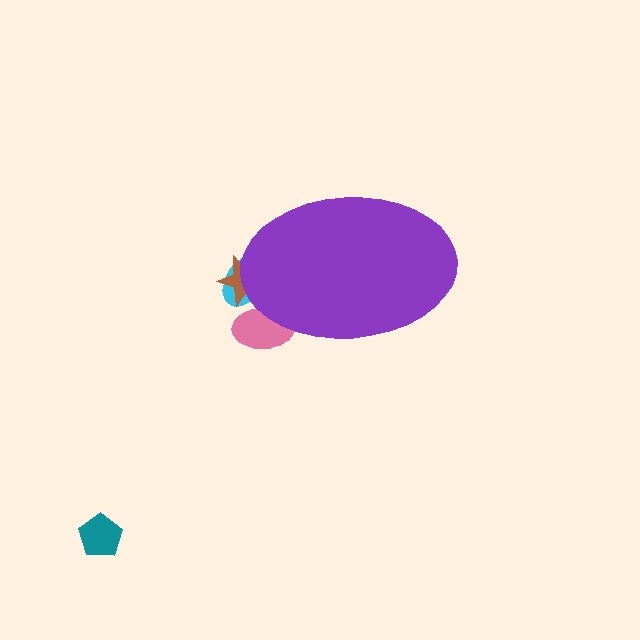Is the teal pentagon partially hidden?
No, the teal pentagon is fully visible.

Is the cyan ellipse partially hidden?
Yes, the cyan ellipse is partially hidden behind the purple ellipse.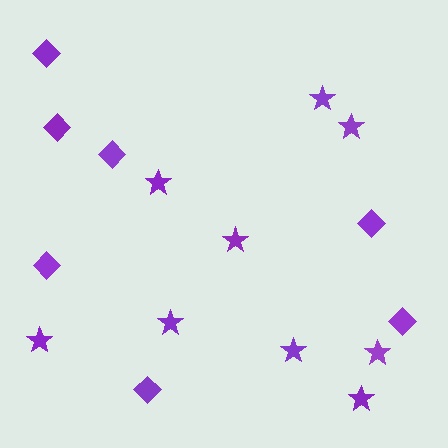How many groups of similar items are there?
There are 2 groups: one group of diamonds (7) and one group of stars (9).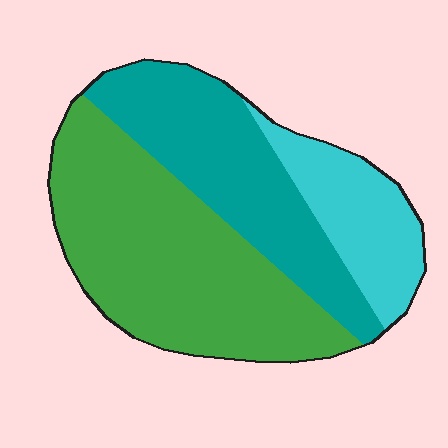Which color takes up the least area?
Cyan, at roughly 20%.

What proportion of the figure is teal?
Teal takes up about one third (1/3) of the figure.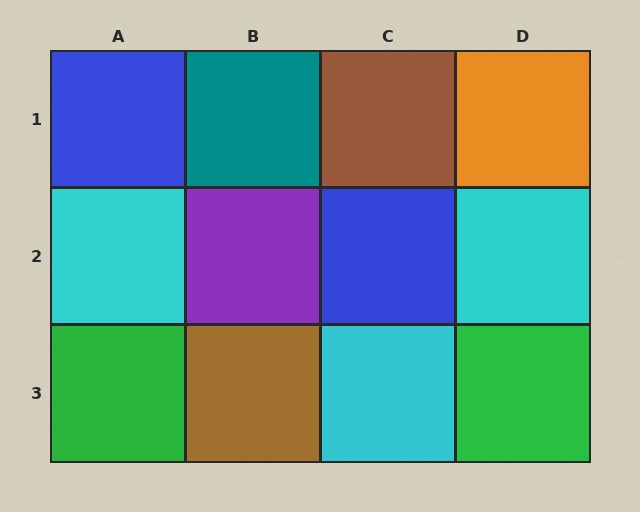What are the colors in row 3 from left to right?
Green, brown, cyan, green.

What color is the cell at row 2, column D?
Cyan.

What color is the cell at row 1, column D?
Orange.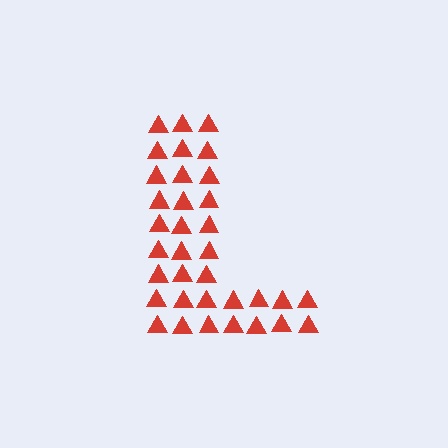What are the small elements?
The small elements are triangles.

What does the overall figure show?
The overall figure shows the letter L.